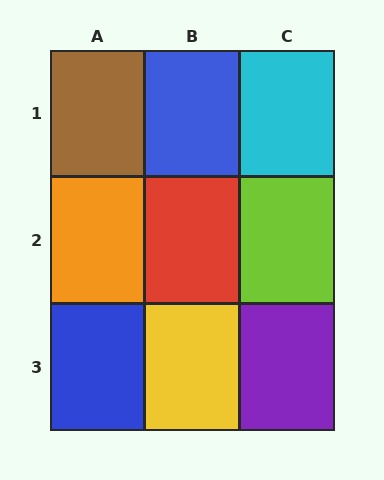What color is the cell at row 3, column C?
Purple.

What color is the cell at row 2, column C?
Lime.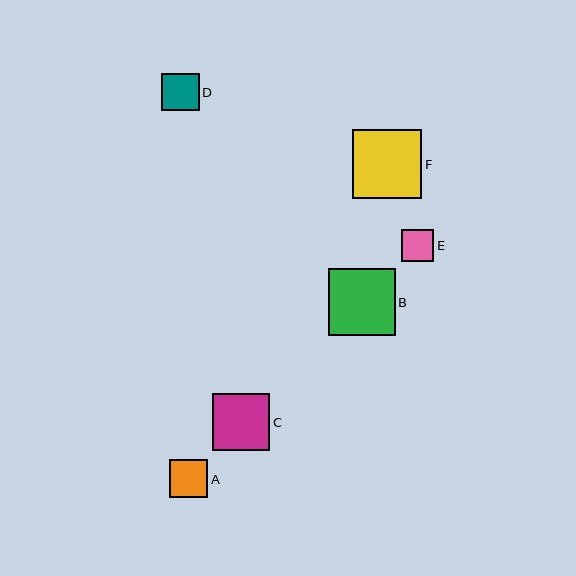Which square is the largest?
Square F is the largest with a size of approximately 70 pixels.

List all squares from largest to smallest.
From largest to smallest: F, B, C, A, D, E.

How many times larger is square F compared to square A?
Square F is approximately 1.8 times the size of square A.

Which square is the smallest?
Square E is the smallest with a size of approximately 32 pixels.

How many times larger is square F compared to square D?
Square F is approximately 1.9 times the size of square D.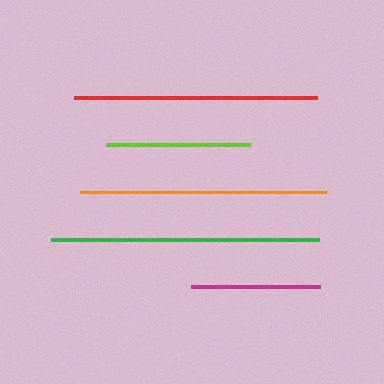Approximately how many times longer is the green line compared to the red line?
The green line is approximately 1.1 times the length of the red line.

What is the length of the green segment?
The green segment is approximately 268 pixels long.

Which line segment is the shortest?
The magenta line is the shortest at approximately 129 pixels.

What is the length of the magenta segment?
The magenta segment is approximately 129 pixels long.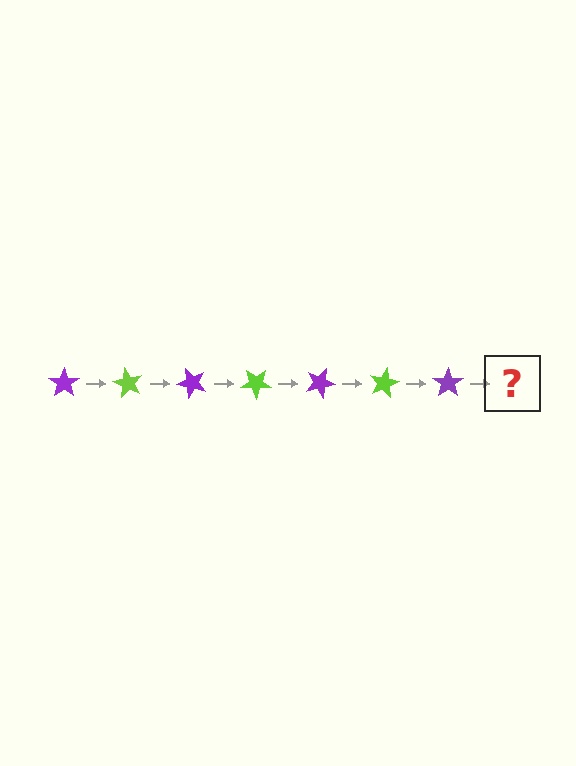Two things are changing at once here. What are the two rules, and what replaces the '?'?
The two rules are that it rotates 60 degrees each step and the color cycles through purple and lime. The '?' should be a lime star, rotated 420 degrees from the start.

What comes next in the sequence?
The next element should be a lime star, rotated 420 degrees from the start.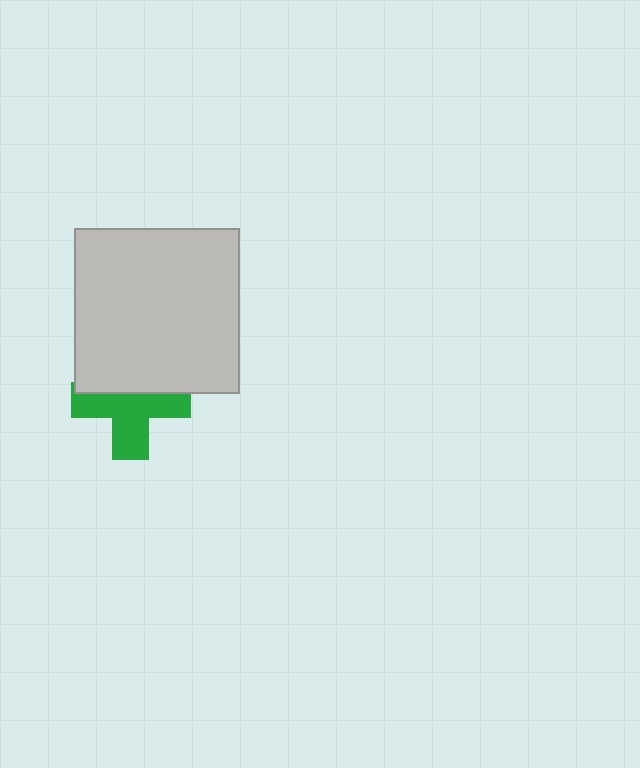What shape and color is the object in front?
The object in front is a light gray square.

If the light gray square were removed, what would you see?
You would see the complete green cross.